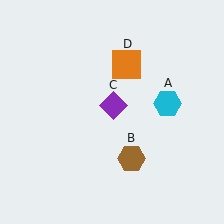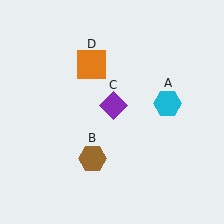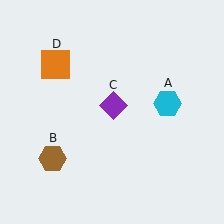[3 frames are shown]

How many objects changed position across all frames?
2 objects changed position: brown hexagon (object B), orange square (object D).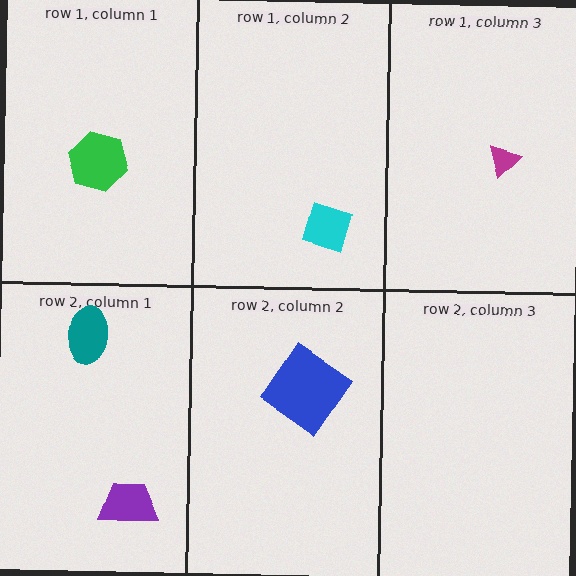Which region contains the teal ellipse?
The row 2, column 1 region.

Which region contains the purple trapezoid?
The row 2, column 1 region.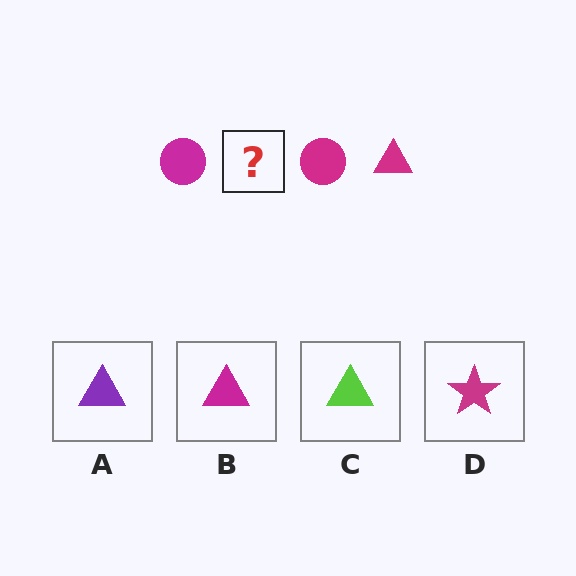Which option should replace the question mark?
Option B.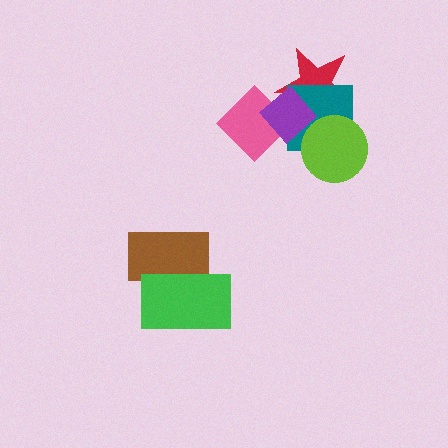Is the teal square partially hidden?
Yes, it is partially covered by another shape.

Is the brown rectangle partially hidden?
Yes, it is partially covered by another shape.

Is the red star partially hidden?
Yes, it is partially covered by another shape.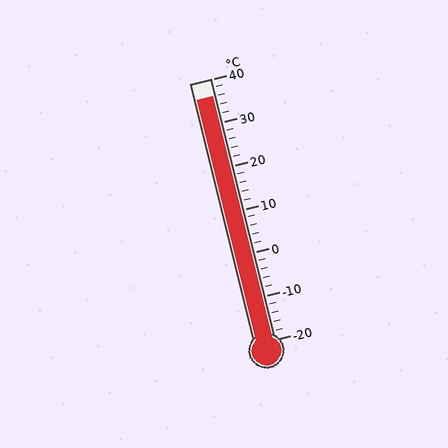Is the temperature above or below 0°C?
The temperature is above 0°C.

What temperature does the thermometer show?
The thermometer shows approximately 36°C.